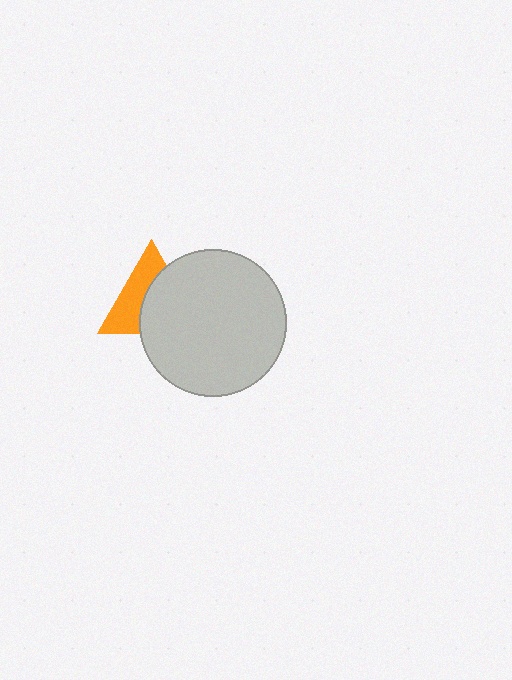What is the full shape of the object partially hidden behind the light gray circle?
The partially hidden object is an orange triangle.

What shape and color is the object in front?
The object in front is a light gray circle.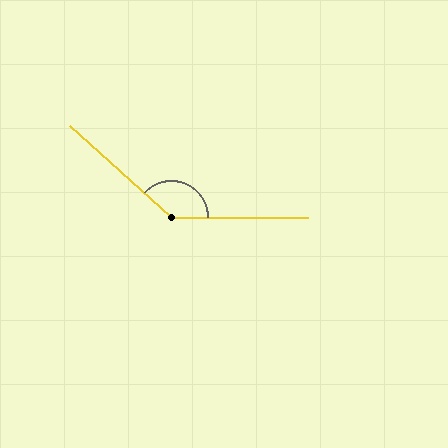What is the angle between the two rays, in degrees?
Approximately 138 degrees.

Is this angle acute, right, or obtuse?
It is obtuse.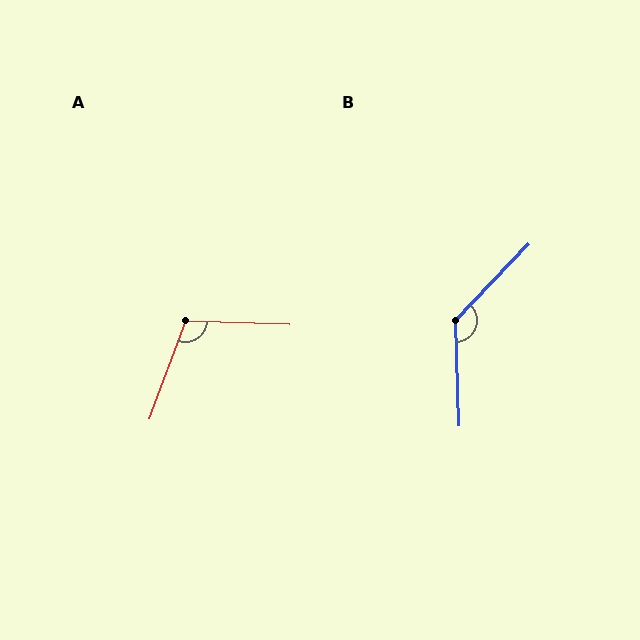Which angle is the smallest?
A, at approximately 108 degrees.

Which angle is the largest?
B, at approximately 135 degrees.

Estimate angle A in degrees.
Approximately 108 degrees.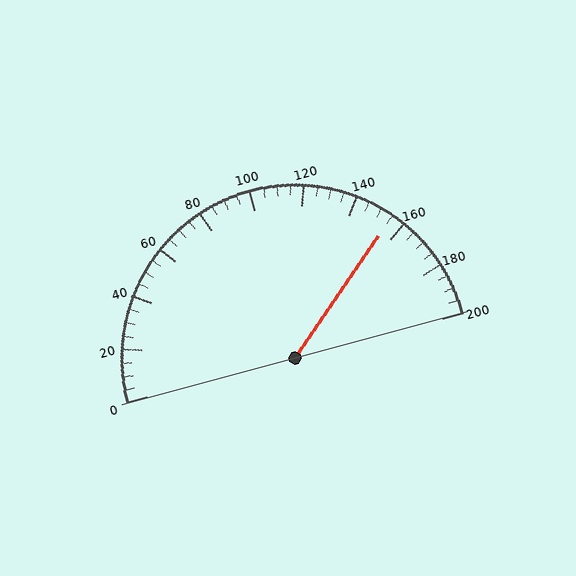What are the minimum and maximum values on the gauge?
The gauge ranges from 0 to 200.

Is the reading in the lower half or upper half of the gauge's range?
The reading is in the upper half of the range (0 to 200).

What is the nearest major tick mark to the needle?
The nearest major tick mark is 160.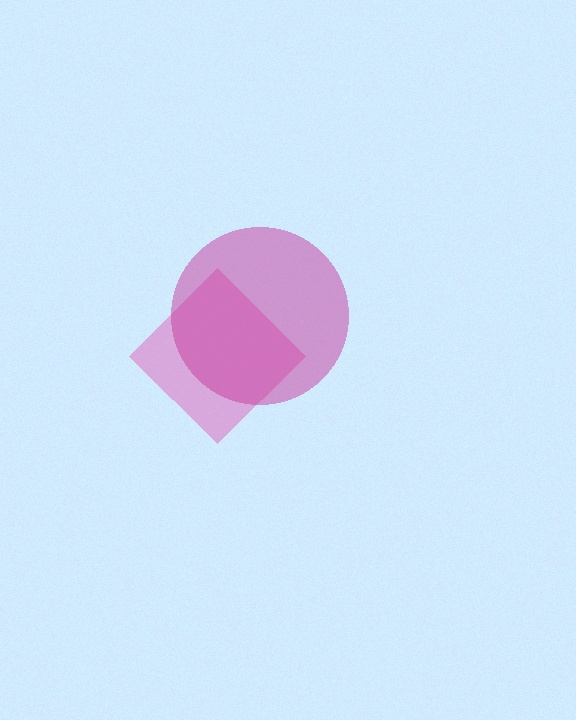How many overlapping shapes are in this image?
There are 2 overlapping shapes in the image.